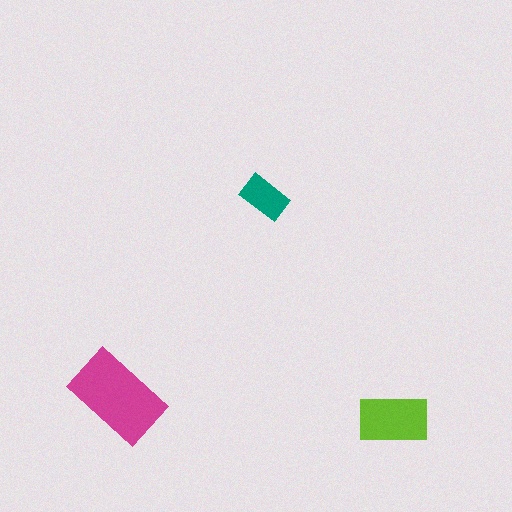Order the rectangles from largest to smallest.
the magenta one, the lime one, the teal one.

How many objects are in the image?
There are 3 objects in the image.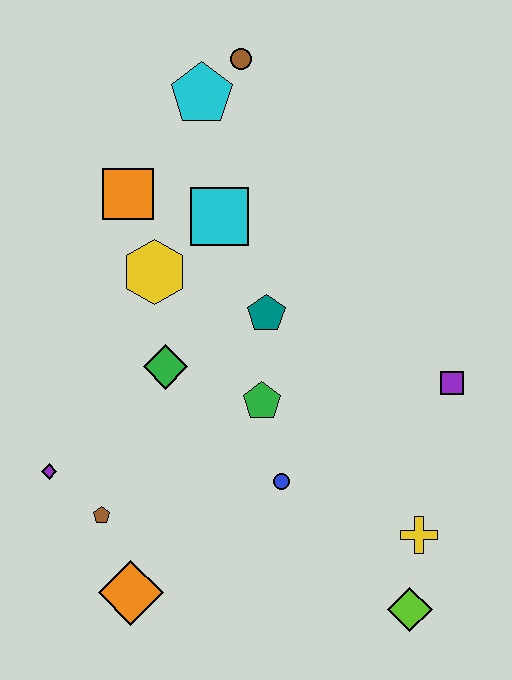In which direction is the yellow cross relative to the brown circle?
The yellow cross is below the brown circle.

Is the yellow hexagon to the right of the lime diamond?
No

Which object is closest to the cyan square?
The yellow hexagon is closest to the cyan square.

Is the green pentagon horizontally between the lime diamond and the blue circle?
No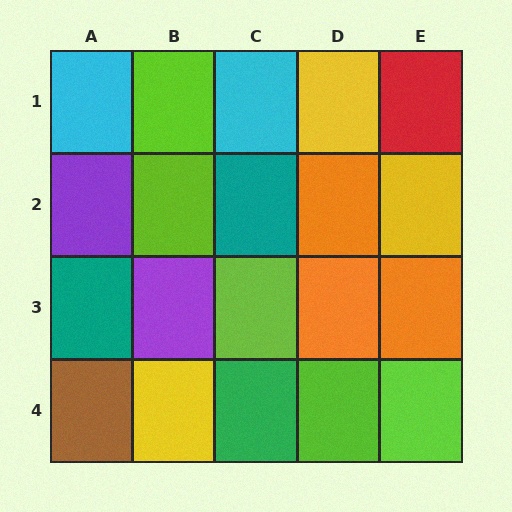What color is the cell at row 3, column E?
Orange.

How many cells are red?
1 cell is red.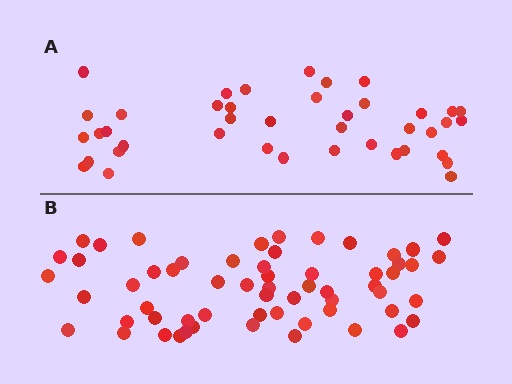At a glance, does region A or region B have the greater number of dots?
Region B (the bottom region) has more dots.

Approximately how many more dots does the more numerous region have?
Region B has approximately 20 more dots than region A.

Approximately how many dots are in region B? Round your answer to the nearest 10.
About 60 dots.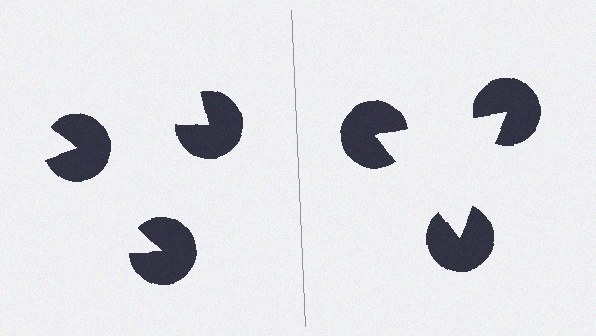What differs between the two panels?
The pac-man discs are positioned identically on both sides; only the wedge orientations differ. On the right they align to a triangle; on the left they are misaligned.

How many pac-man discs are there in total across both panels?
6 — 3 on each side.